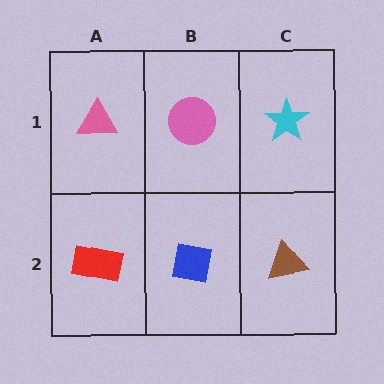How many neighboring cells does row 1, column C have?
2.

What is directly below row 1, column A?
A red rectangle.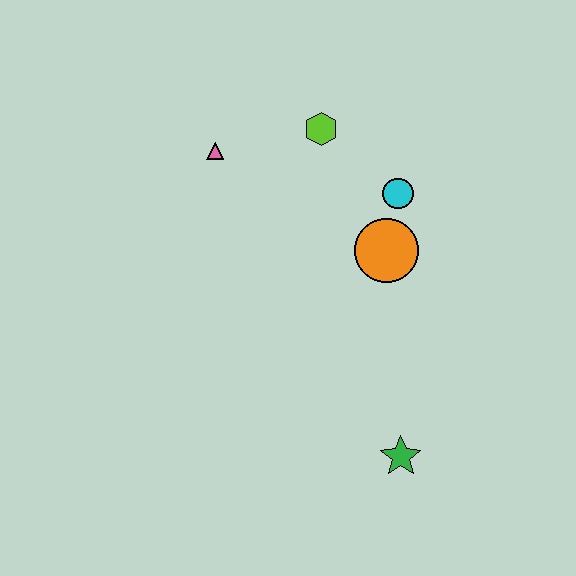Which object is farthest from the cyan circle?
The green star is farthest from the cyan circle.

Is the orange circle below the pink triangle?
Yes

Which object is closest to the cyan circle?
The orange circle is closest to the cyan circle.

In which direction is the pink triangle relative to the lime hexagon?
The pink triangle is to the left of the lime hexagon.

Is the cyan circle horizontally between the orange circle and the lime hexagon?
No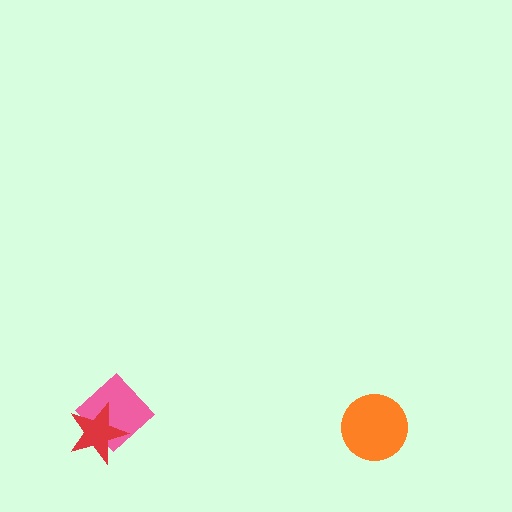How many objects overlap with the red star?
1 object overlaps with the red star.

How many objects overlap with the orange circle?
0 objects overlap with the orange circle.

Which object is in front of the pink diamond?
The red star is in front of the pink diamond.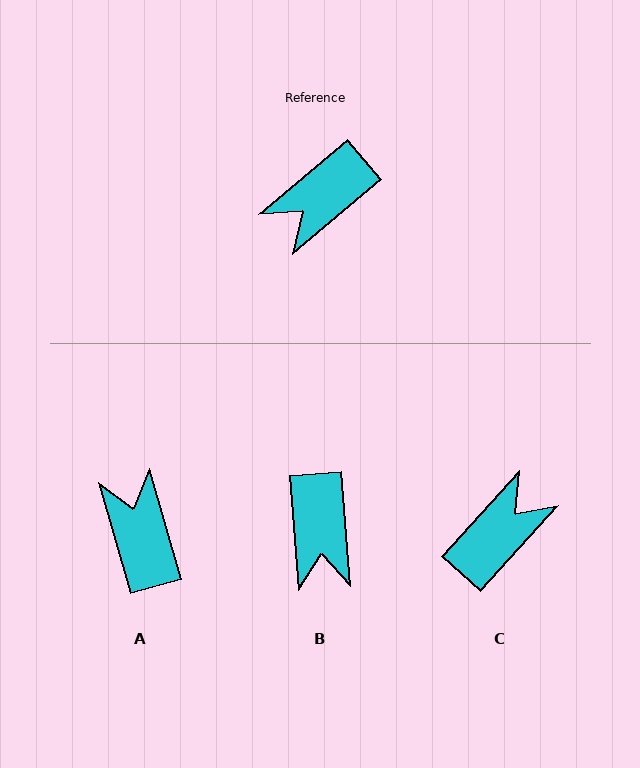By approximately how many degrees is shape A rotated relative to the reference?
Approximately 114 degrees clockwise.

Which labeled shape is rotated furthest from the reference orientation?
C, about 172 degrees away.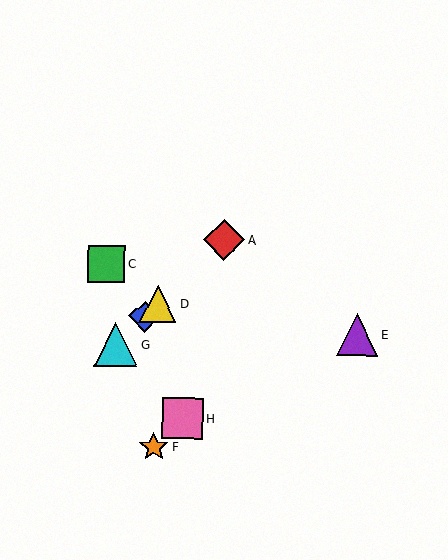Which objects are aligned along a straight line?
Objects A, B, D, G are aligned along a straight line.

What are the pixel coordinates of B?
Object B is at (145, 317).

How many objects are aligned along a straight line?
4 objects (A, B, D, G) are aligned along a straight line.